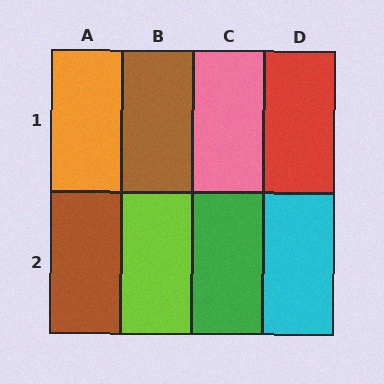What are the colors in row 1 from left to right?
Orange, brown, pink, red.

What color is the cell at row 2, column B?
Lime.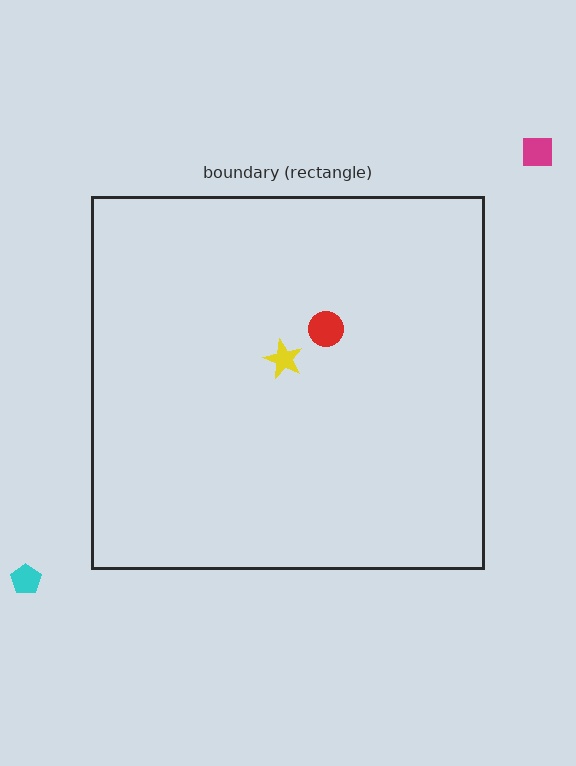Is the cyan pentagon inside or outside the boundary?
Outside.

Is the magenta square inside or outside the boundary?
Outside.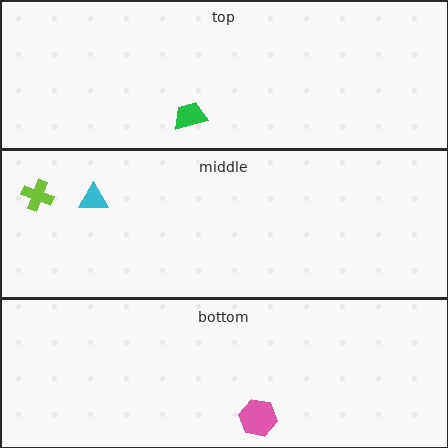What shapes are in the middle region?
The cyan triangle, the lime cross.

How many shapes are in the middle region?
2.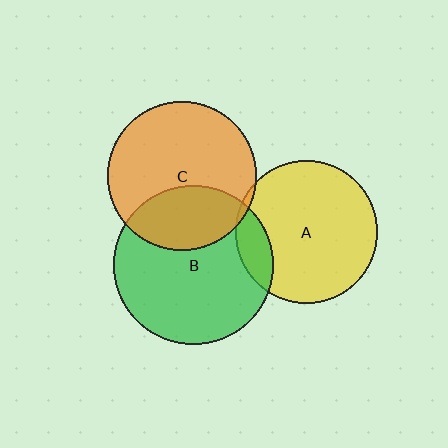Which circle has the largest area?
Circle B (green).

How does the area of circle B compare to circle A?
Approximately 1.3 times.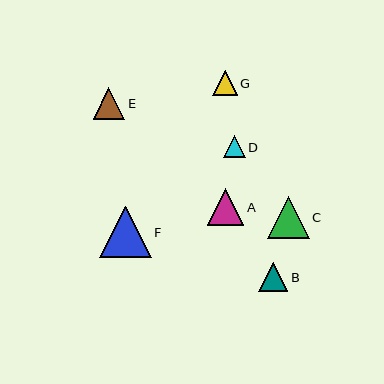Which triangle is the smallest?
Triangle D is the smallest with a size of approximately 21 pixels.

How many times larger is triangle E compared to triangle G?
Triangle E is approximately 1.3 times the size of triangle G.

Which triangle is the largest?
Triangle F is the largest with a size of approximately 51 pixels.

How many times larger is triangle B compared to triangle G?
Triangle B is approximately 1.2 times the size of triangle G.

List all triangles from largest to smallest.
From largest to smallest: F, C, A, E, B, G, D.